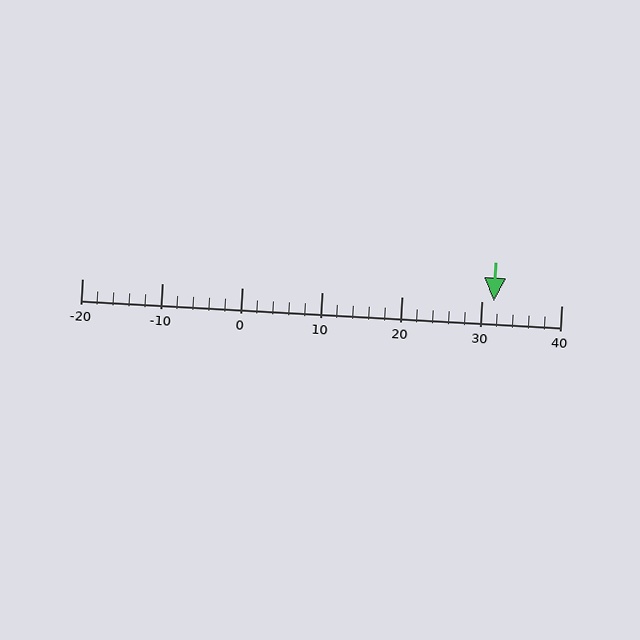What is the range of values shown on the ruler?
The ruler shows values from -20 to 40.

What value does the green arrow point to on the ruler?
The green arrow points to approximately 32.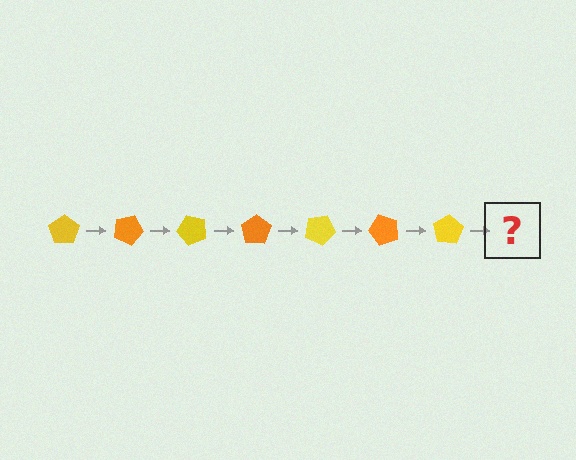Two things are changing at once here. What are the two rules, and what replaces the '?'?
The two rules are that it rotates 25 degrees each step and the color cycles through yellow and orange. The '?' should be an orange pentagon, rotated 175 degrees from the start.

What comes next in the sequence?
The next element should be an orange pentagon, rotated 175 degrees from the start.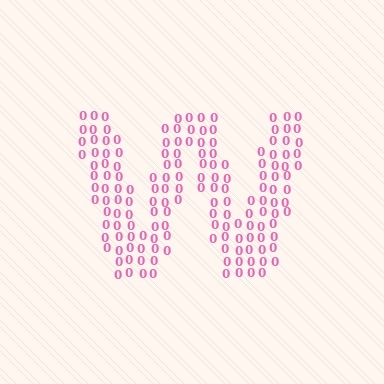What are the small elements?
The small elements are digit 0's.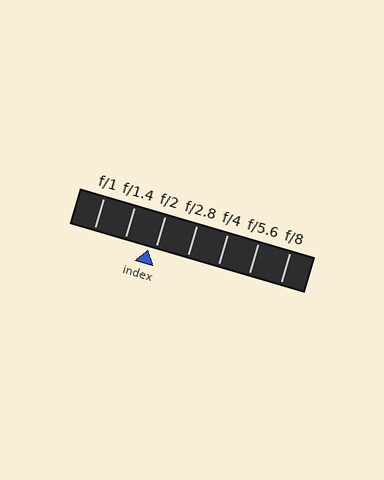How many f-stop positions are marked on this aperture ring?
There are 7 f-stop positions marked.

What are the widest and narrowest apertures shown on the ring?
The widest aperture shown is f/1 and the narrowest is f/8.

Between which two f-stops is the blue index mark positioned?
The index mark is between f/1.4 and f/2.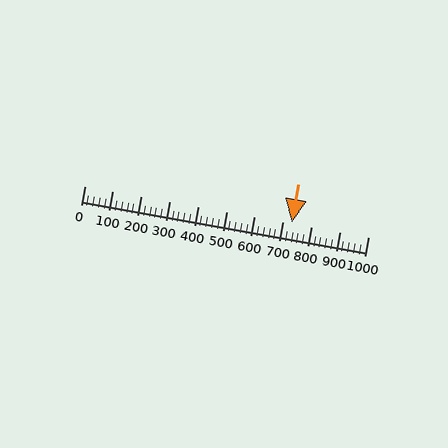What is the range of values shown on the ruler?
The ruler shows values from 0 to 1000.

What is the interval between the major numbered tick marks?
The major tick marks are spaced 100 units apart.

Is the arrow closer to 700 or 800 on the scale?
The arrow is closer to 700.